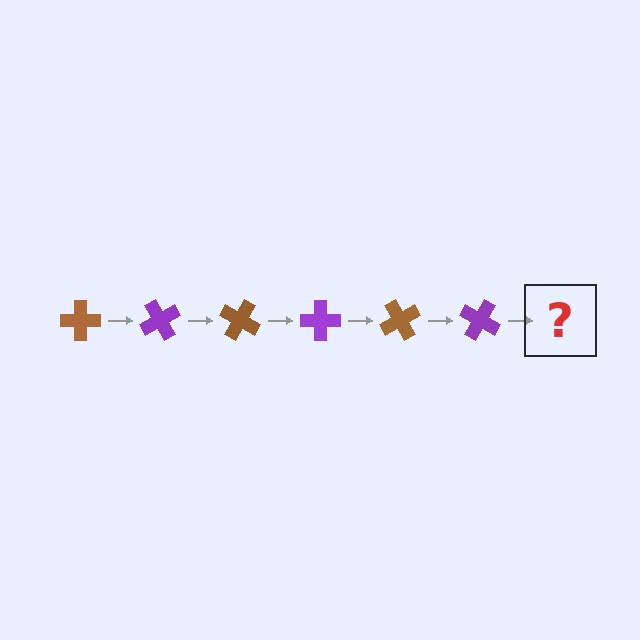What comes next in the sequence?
The next element should be a brown cross, rotated 360 degrees from the start.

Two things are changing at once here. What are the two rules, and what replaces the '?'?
The two rules are that it rotates 60 degrees each step and the color cycles through brown and purple. The '?' should be a brown cross, rotated 360 degrees from the start.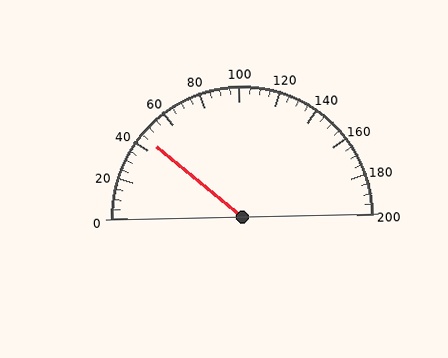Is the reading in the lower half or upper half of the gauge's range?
The reading is in the lower half of the range (0 to 200).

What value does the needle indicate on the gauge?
The needle indicates approximately 45.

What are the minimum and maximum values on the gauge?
The gauge ranges from 0 to 200.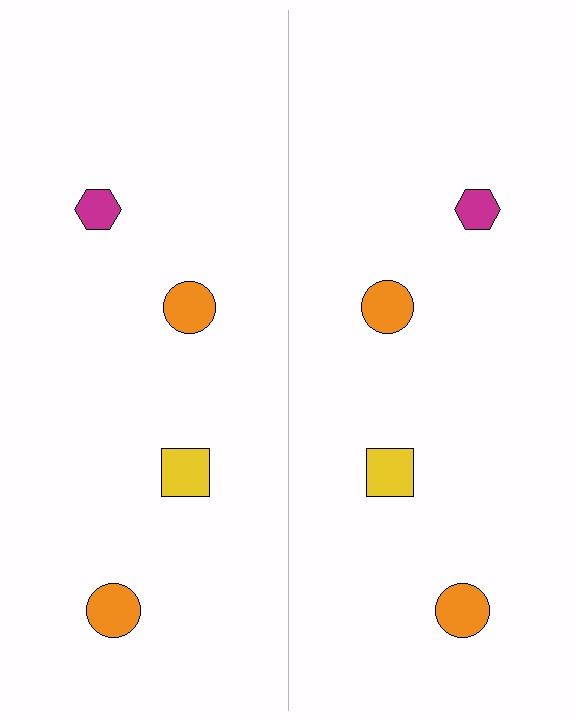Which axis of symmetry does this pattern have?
The pattern has a vertical axis of symmetry running through the center of the image.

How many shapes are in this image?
There are 8 shapes in this image.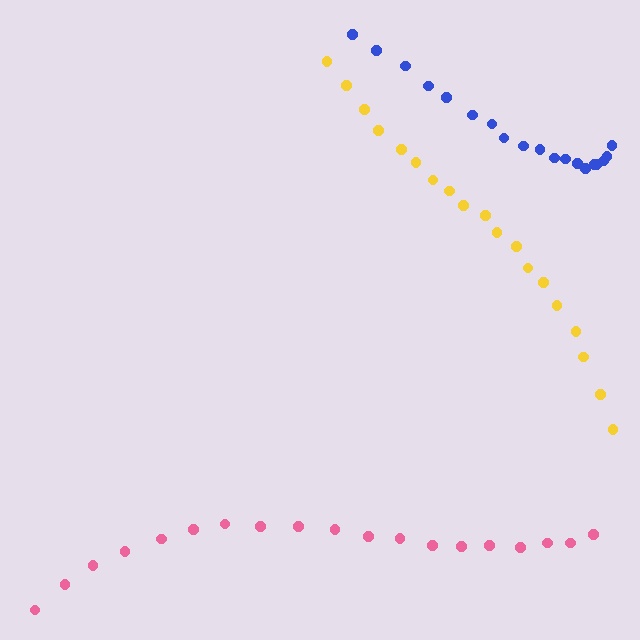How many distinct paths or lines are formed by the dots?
There are 3 distinct paths.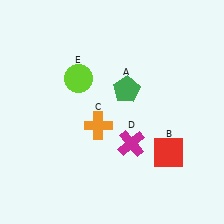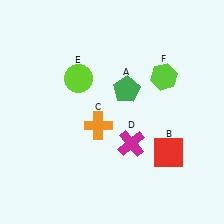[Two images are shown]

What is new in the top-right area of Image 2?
A lime hexagon (F) was added in the top-right area of Image 2.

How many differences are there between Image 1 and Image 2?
There is 1 difference between the two images.